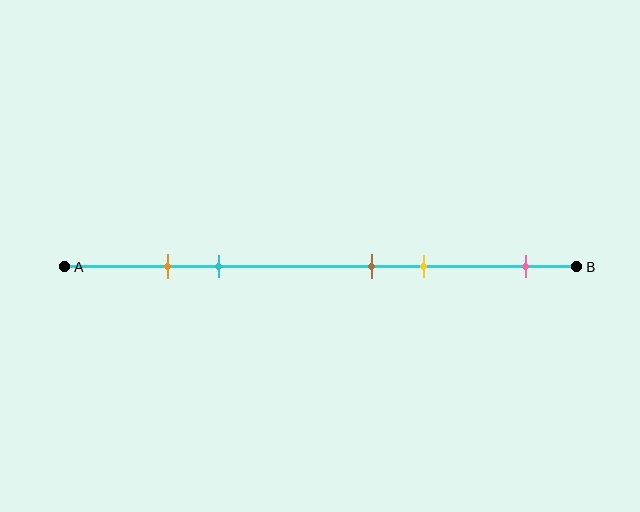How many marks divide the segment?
There are 5 marks dividing the segment.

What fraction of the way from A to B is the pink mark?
The pink mark is approximately 90% (0.9) of the way from A to B.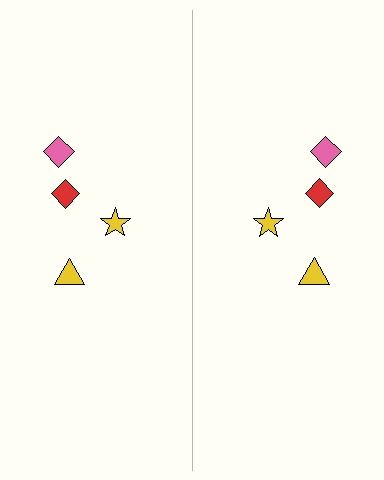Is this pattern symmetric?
Yes, this pattern has bilateral (reflection) symmetry.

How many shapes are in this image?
There are 8 shapes in this image.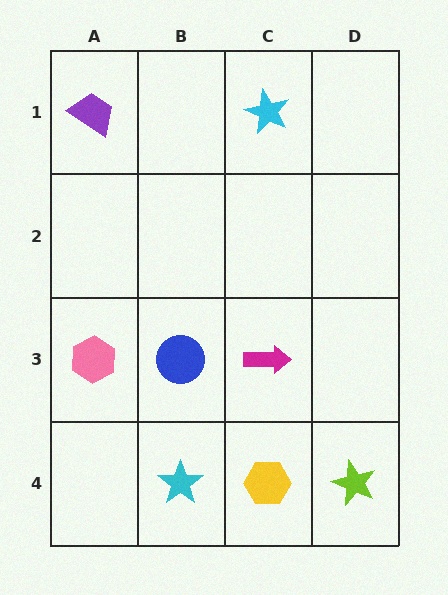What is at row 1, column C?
A cyan star.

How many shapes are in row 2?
0 shapes.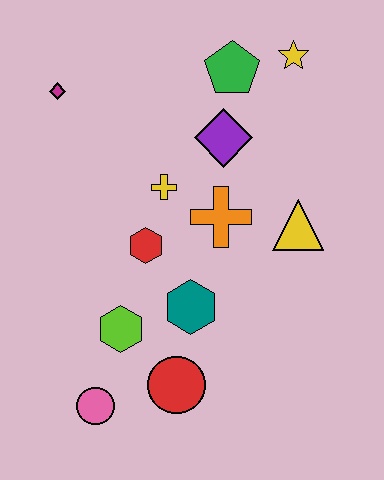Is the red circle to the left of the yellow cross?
No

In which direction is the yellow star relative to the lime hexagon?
The yellow star is above the lime hexagon.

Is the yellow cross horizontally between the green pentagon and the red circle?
No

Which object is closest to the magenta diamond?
The yellow cross is closest to the magenta diamond.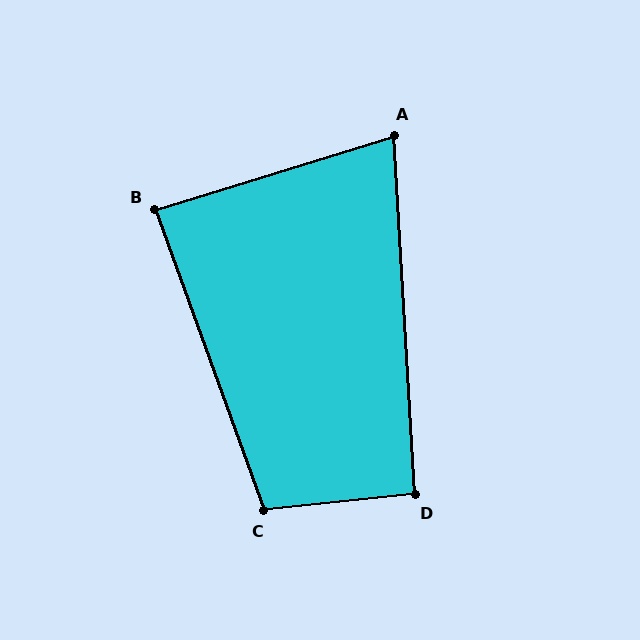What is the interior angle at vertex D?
Approximately 93 degrees (approximately right).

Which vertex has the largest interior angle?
C, at approximately 104 degrees.